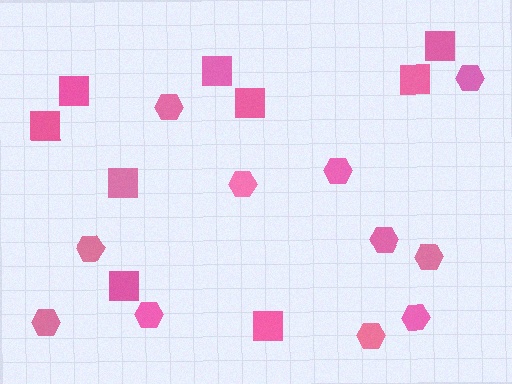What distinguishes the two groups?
There are 2 groups: one group of squares (9) and one group of hexagons (11).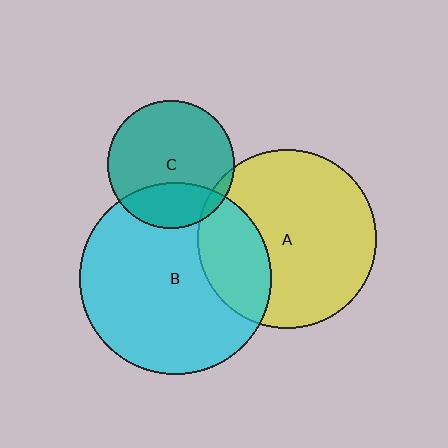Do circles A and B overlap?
Yes.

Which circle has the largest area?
Circle B (cyan).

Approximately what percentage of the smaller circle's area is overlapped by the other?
Approximately 25%.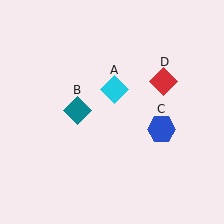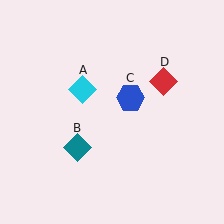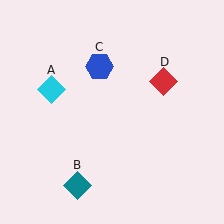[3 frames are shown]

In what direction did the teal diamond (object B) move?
The teal diamond (object B) moved down.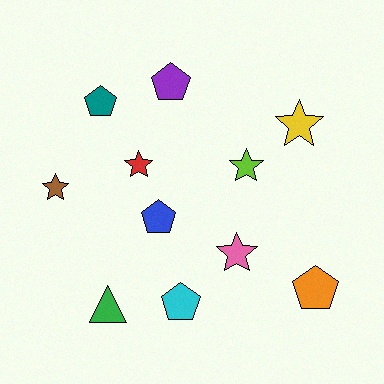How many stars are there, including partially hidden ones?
There are 5 stars.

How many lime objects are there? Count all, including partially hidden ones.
There is 1 lime object.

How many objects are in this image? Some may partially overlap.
There are 11 objects.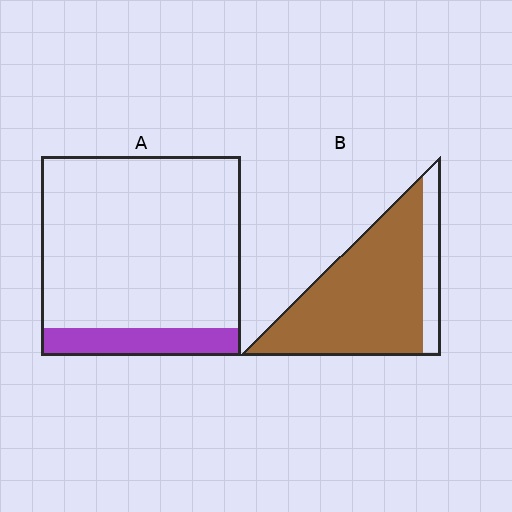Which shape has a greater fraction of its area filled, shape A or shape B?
Shape B.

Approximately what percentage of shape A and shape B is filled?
A is approximately 15% and B is approximately 85%.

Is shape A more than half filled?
No.